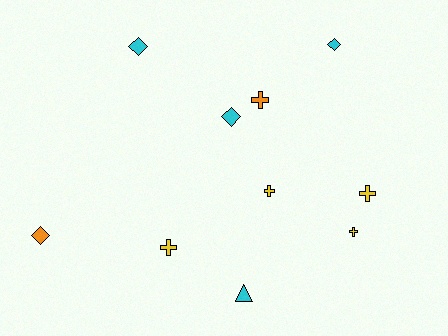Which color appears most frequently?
Yellow, with 4 objects.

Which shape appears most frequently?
Cross, with 5 objects.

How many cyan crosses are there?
There are no cyan crosses.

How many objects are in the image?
There are 10 objects.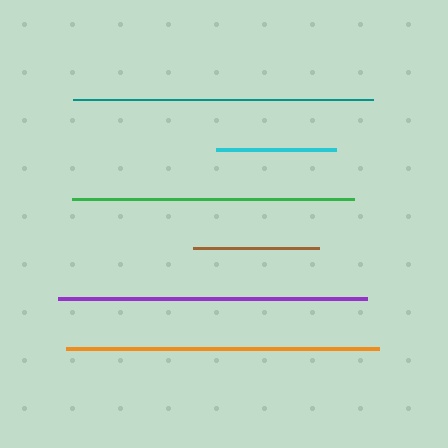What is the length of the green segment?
The green segment is approximately 282 pixels long.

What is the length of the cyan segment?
The cyan segment is approximately 121 pixels long.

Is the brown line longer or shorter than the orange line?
The orange line is longer than the brown line.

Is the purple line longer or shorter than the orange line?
The orange line is longer than the purple line.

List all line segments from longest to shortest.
From longest to shortest: orange, purple, teal, green, brown, cyan.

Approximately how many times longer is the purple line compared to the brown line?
The purple line is approximately 2.4 times the length of the brown line.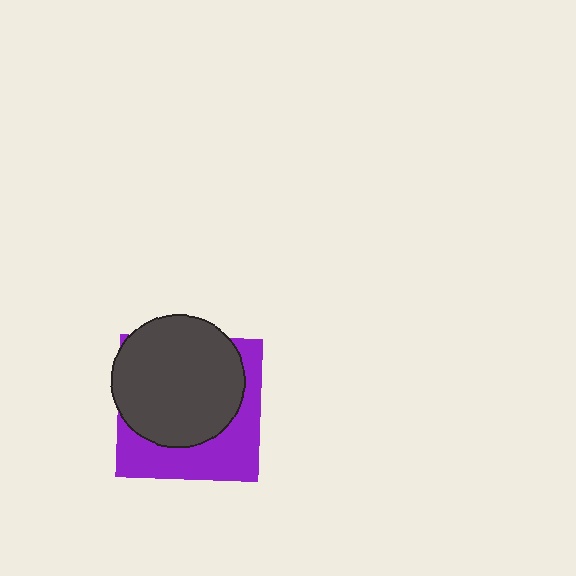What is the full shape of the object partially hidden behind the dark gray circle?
The partially hidden object is a purple square.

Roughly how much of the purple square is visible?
A small part of it is visible (roughly 40%).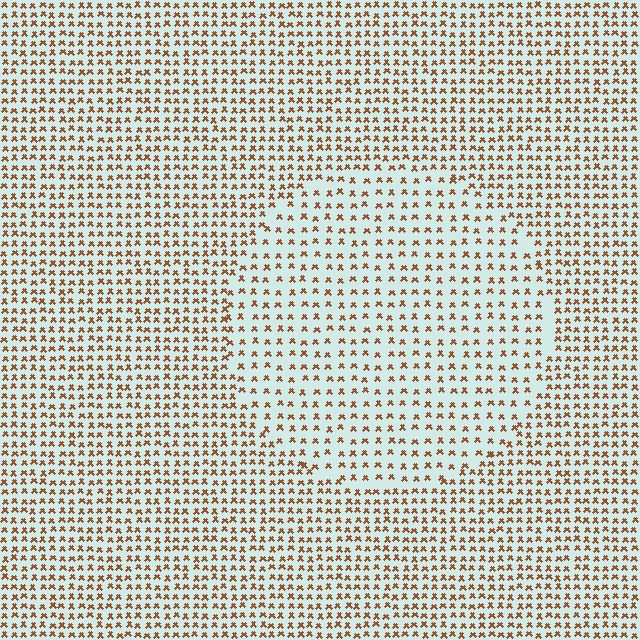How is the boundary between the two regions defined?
The boundary is defined by a change in element density (approximately 1.7x ratio). All elements are the same color, size, and shape.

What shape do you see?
I see a circle.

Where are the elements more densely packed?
The elements are more densely packed outside the circle boundary.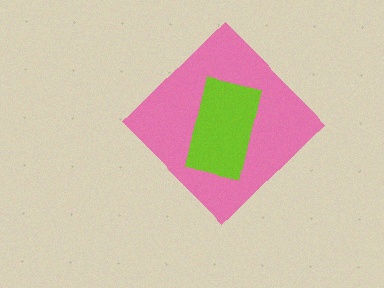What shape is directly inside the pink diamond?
The lime rectangle.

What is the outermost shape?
The pink diamond.